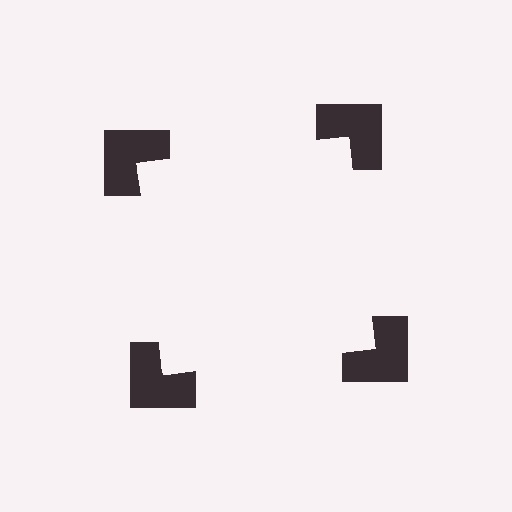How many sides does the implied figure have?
4 sides.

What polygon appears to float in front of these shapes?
An illusory square — its edges are inferred from the aligned wedge cuts in the notched squares, not physically drawn.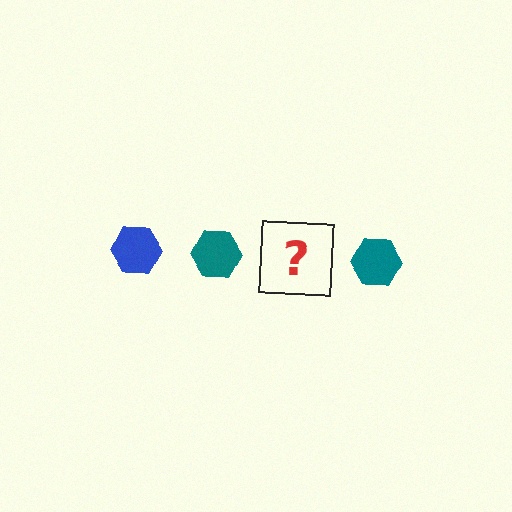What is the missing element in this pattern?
The missing element is a blue hexagon.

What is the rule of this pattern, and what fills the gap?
The rule is that the pattern cycles through blue, teal hexagons. The gap should be filled with a blue hexagon.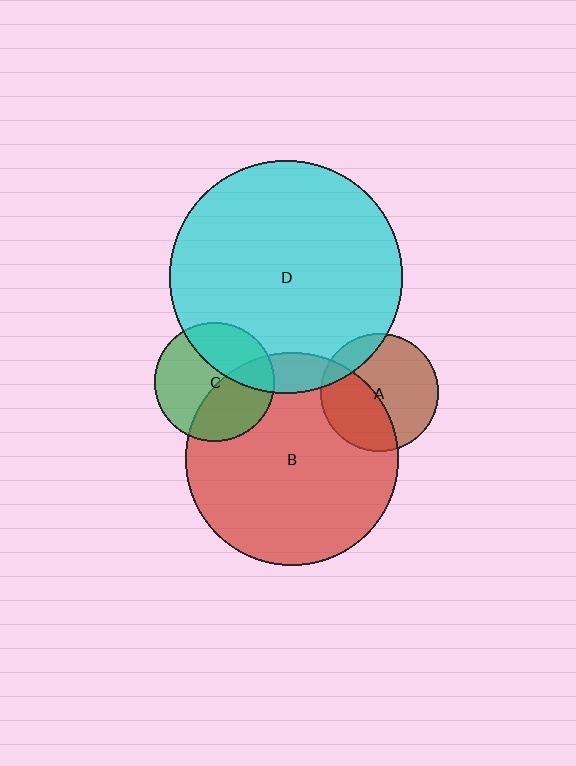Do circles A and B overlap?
Yes.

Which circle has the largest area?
Circle D (cyan).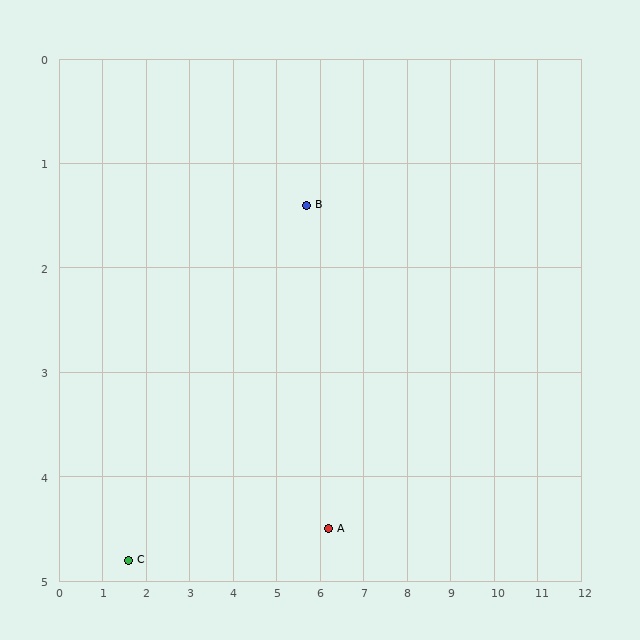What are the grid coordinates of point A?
Point A is at approximately (6.2, 4.5).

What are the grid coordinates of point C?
Point C is at approximately (1.6, 4.8).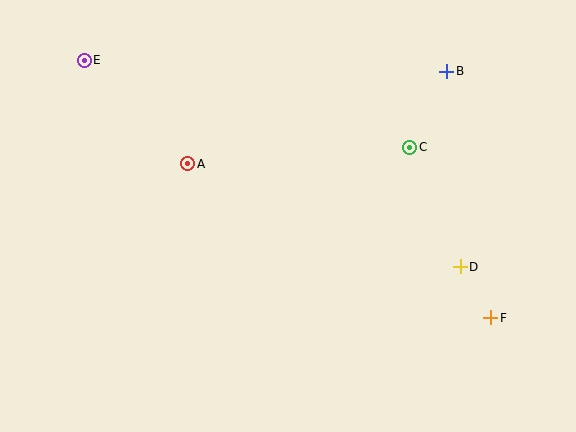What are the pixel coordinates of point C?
Point C is at (410, 147).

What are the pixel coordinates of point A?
Point A is at (188, 164).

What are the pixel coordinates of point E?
Point E is at (84, 60).